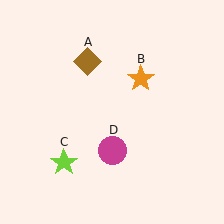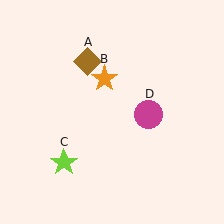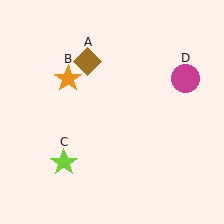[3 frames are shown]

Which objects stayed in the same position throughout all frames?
Brown diamond (object A) and lime star (object C) remained stationary.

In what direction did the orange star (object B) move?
The orange star (object B) moved left.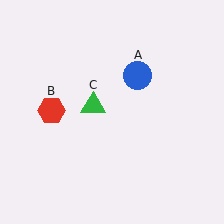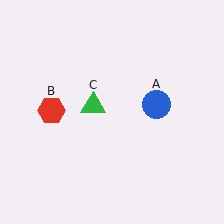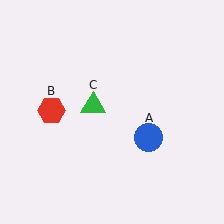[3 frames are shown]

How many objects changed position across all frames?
1 object changed position: blue circle (object A).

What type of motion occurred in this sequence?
The blue circle (object A) rotated clockwise around the center of the scene.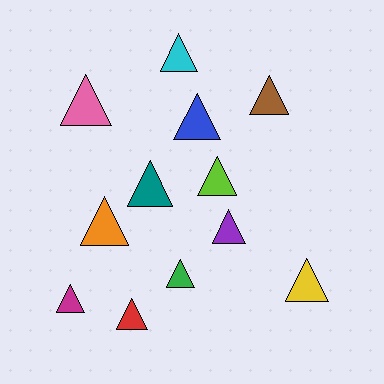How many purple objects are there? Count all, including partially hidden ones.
There is 1 purple object.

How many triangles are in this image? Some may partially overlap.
There are 12 triangles.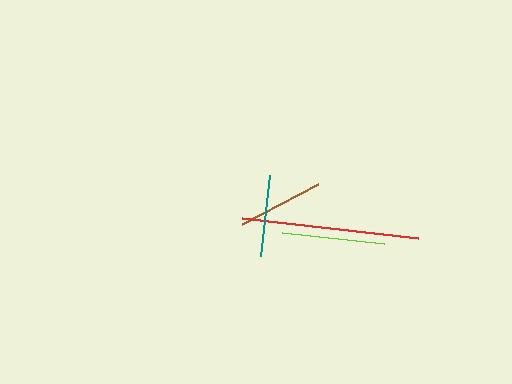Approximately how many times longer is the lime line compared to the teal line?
The lime line is approximately 1.3 times the length of the teal line.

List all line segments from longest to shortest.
From longest to shortest: red, lime, brown, teal.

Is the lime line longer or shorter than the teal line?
The lime line is longer than the teal line.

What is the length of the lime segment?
The lime segment is approximately 103 pixels long.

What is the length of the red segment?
The red segment is approximately 177 pixels long.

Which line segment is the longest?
The red line is the longest at approximately 177 pixels.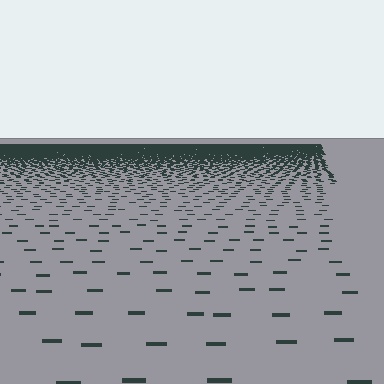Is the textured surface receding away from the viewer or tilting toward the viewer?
The surface is receding away from the viewer. Texture elements get smaller and denser toward the top.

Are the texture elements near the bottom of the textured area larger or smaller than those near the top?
Larger. Near the bottom, elements are closer to the viewer and appear at a bigger on-screen size.